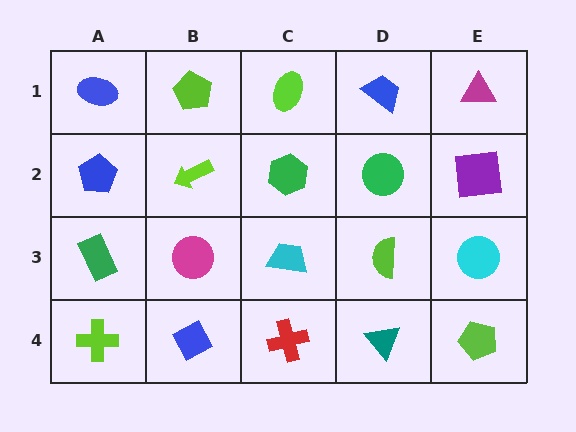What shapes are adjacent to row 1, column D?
A green circle (row 2, column D), a lime ellipse (row 1, column C), a magenta triangle (row 1, column E).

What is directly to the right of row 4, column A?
A blue diamond.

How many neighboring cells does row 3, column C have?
4.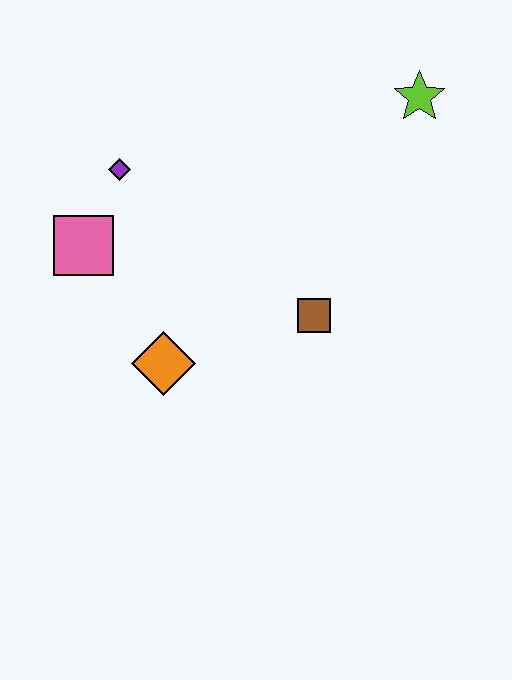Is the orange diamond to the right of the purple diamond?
Yes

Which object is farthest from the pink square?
The lime star is farthest from the pink square.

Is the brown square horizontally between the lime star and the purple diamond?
Yes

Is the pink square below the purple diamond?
Yes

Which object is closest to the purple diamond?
The pink square is closest to the purple diamond.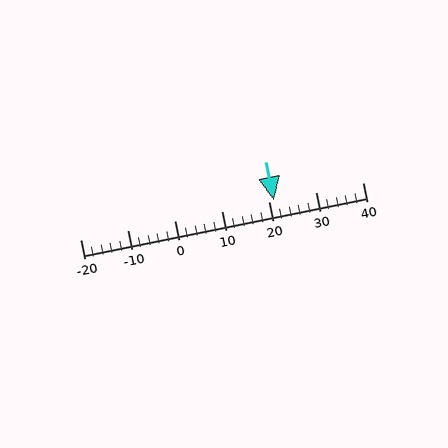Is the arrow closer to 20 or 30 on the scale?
The arrow is closer to 20.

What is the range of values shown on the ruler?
The ruler shows values from -20 to 40.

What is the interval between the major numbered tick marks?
The major tick marks are spaced 10 units apart.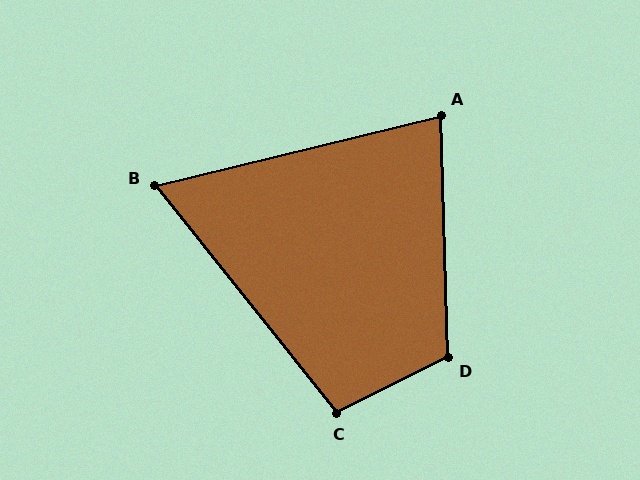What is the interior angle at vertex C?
Approximately 102 degrees (obtuse).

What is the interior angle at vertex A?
Approximately 78 degrees (acute).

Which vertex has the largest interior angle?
D, at approximately 115 degrees.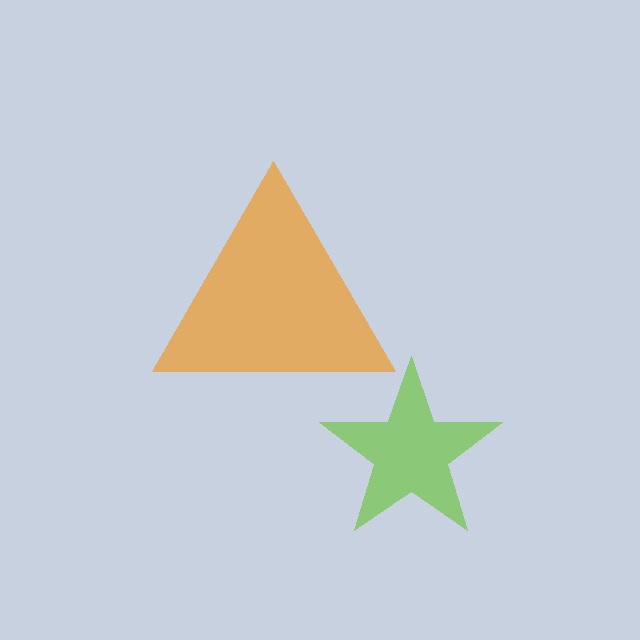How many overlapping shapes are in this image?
There are 2 overlapping shapes in the image.